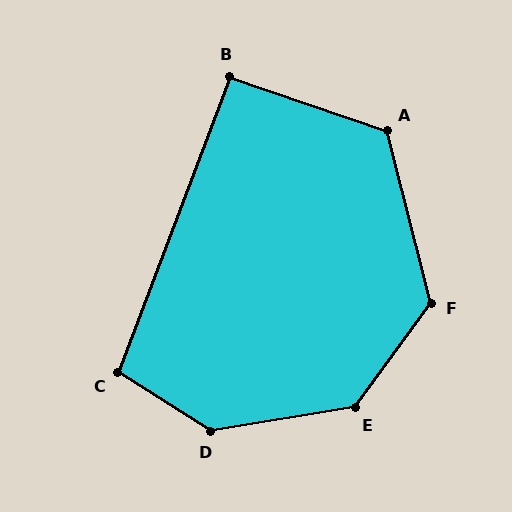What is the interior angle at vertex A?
Approximately 123 degrees (obtuse).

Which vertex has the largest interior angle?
D, at approximately 138 degrees.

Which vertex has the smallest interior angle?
B, at approximately 92 degrees.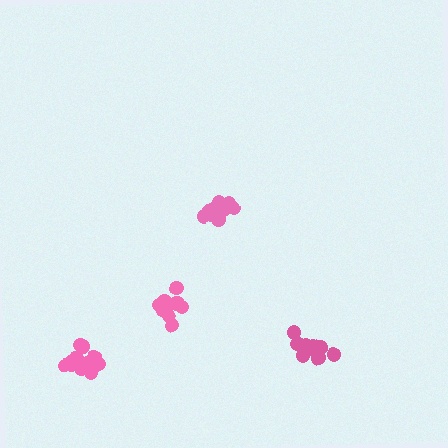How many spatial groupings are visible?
There are 4 spatial groupings.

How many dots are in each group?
Group 1: 12 dots, Group 2: 12 dots, Group 3: 15 dots, Group 4: 10 dots (49 total).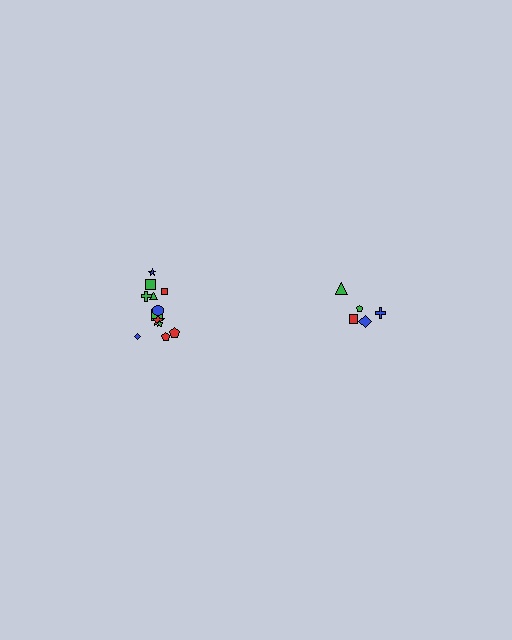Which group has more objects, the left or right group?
The left group.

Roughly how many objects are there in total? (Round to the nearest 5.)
Roughly 15 objects in total.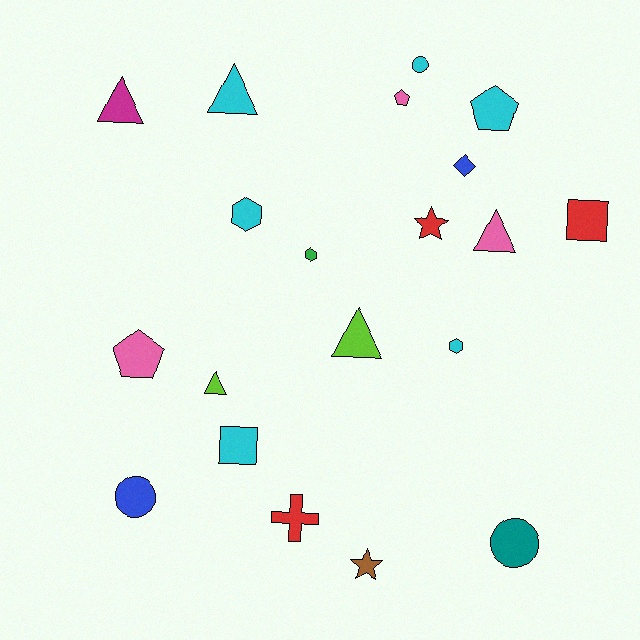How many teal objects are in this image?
There is 1 teal object.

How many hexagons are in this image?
There are 3 hexagons.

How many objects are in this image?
There are 20 objects.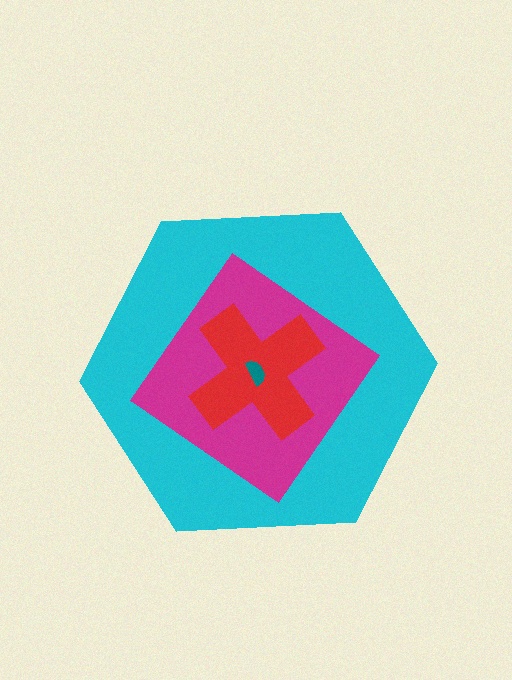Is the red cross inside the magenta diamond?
Yes.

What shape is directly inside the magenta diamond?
The red cross.